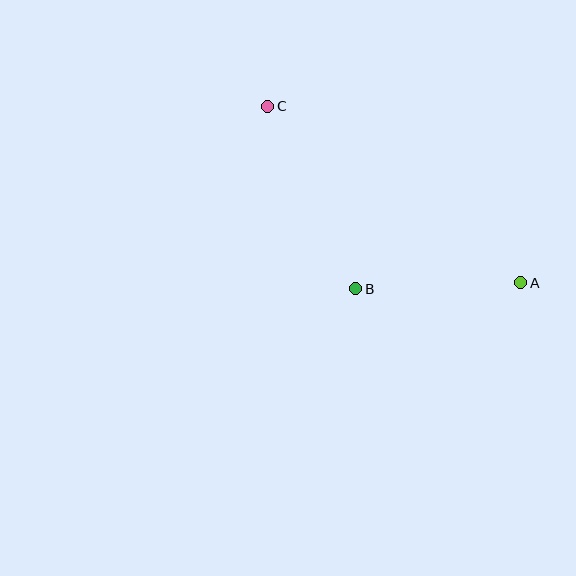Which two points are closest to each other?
Points A and B are closest to each other.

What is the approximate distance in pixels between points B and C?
The distance between B and C is approximately 203 pixels.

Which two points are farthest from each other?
Points A and C are farthest from each other.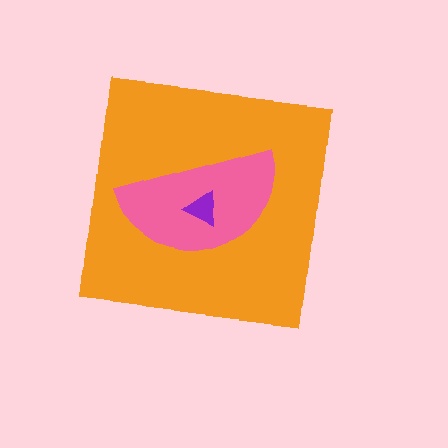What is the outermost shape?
The orange square.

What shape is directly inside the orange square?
The pink semicircle.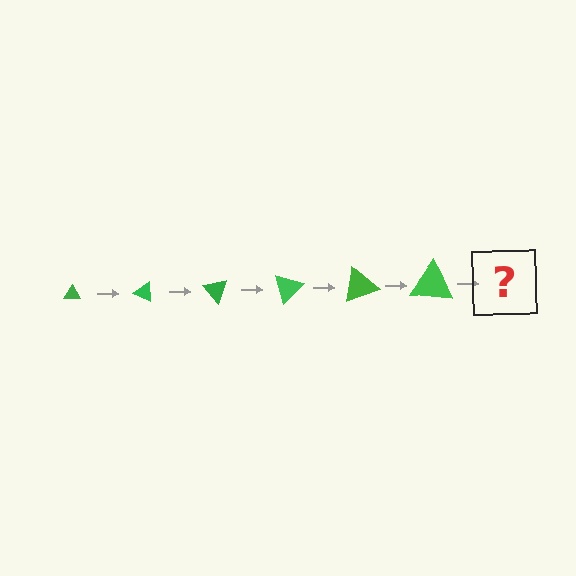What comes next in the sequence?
The next element should be a triangle, larger than the previous one and rotated 150 degrees from the start.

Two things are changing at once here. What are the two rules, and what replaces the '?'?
The two rules are that the triangle grows larger each step and it rotates 25 degrees each step. The '?' should be a triangle, larger than the previous one and rotated 150 degrees from the start.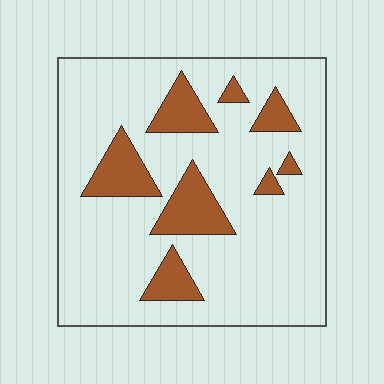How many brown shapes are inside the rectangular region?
8.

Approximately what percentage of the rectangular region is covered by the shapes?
Approximately 20%.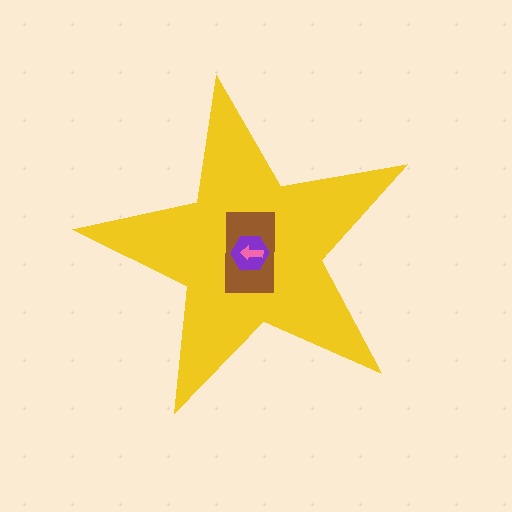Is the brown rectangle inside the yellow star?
Yes.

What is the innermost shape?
The pink arrow.